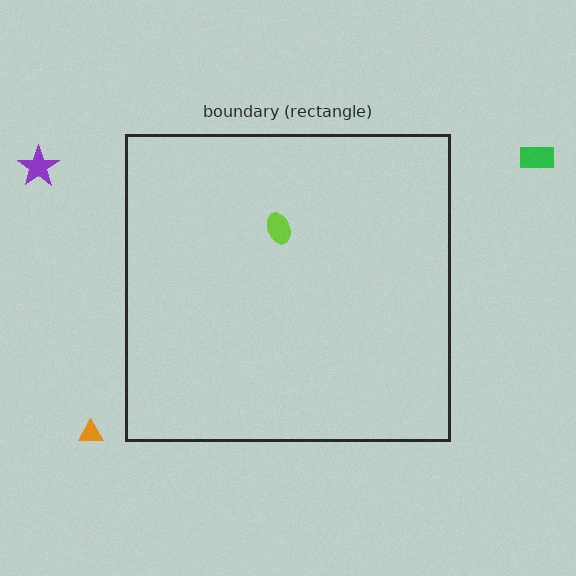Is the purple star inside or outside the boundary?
Outside.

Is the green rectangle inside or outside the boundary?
Outside.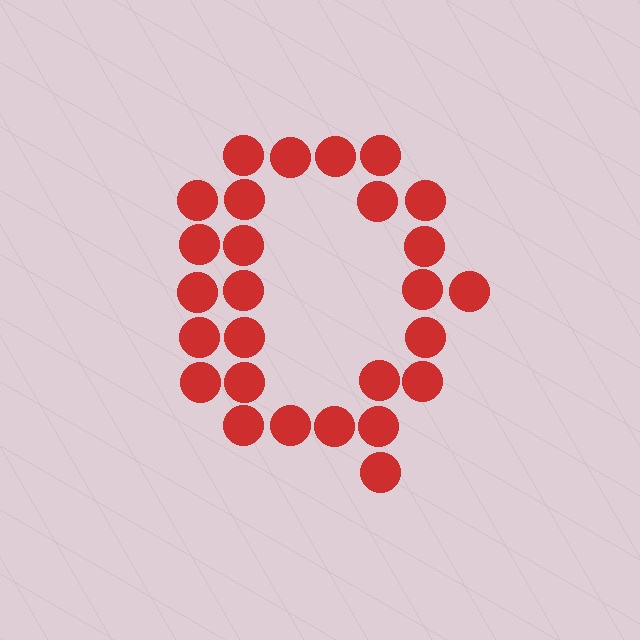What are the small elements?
The small elements are circles.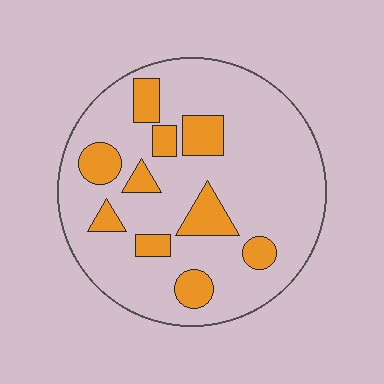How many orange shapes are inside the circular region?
10.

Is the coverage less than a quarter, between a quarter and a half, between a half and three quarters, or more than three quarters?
Less than a quarter.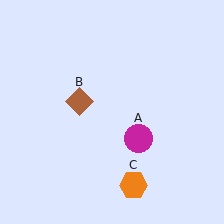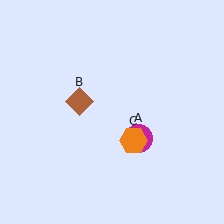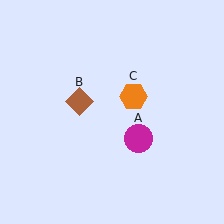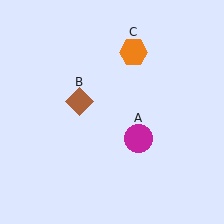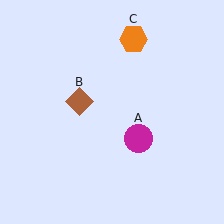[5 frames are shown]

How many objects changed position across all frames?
1 object changed position: orange hexagon (object C).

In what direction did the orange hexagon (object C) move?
The orange hexagon (object C) moved up.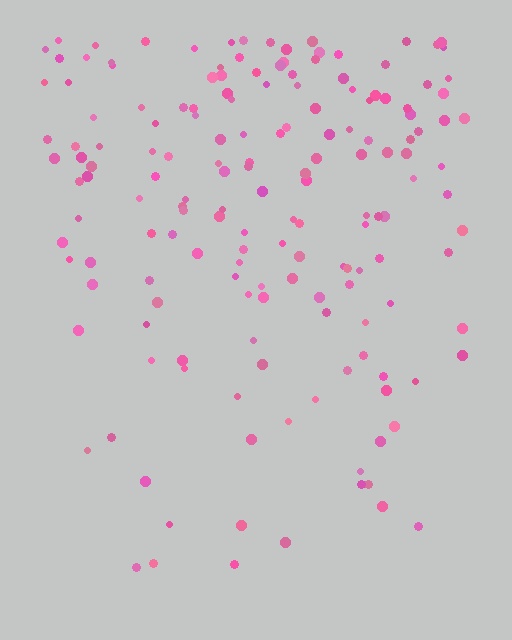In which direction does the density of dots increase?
From bottom to top, with the top side densest.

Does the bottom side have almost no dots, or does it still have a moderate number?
Still a moderate number, just noticeably fewer than the top.